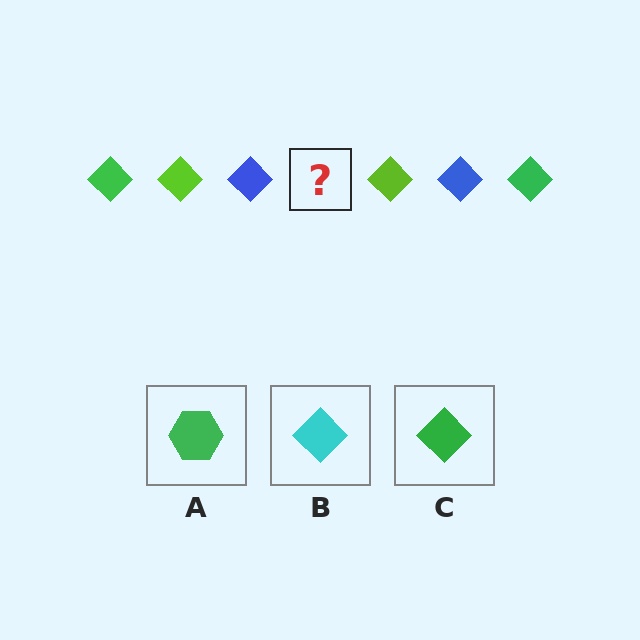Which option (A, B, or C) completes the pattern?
C.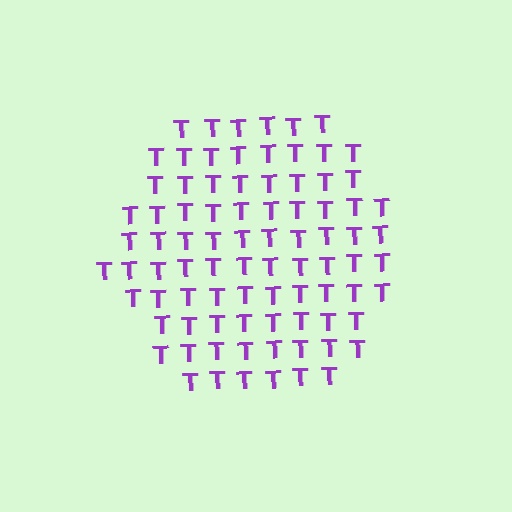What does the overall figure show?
The overall figure shows a hexagon.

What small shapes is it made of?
It is made of small letter T's.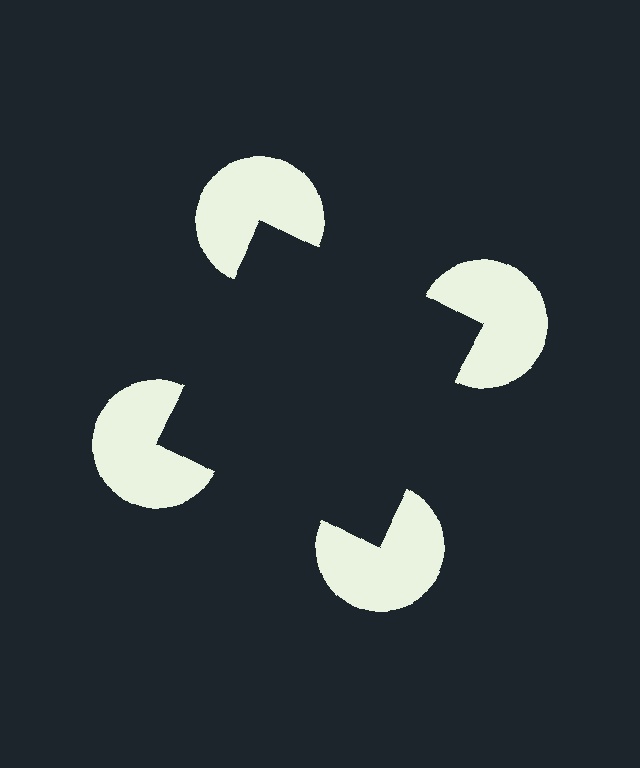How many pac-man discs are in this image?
There are 4 — one at each vertex of the illusory square.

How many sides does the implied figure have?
4 sides.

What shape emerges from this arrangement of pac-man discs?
An illusory square — its edges are inferred from the aligned wedge cuts in the pac-man discs, not physically drawn.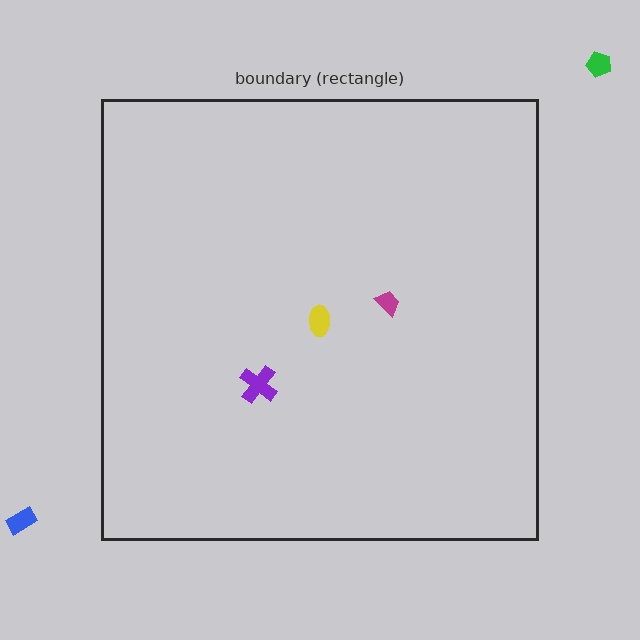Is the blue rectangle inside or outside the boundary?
Outside.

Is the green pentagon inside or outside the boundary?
Outside.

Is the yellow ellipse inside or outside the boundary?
Inside.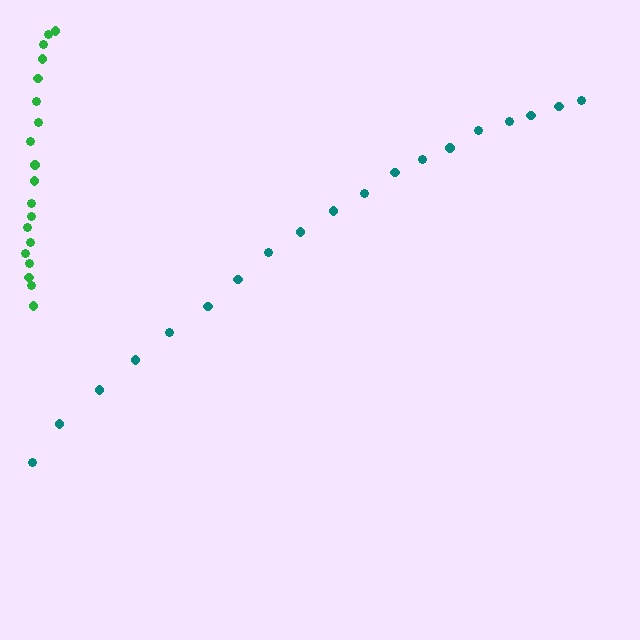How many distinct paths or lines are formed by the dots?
There are 2 distinct paths.